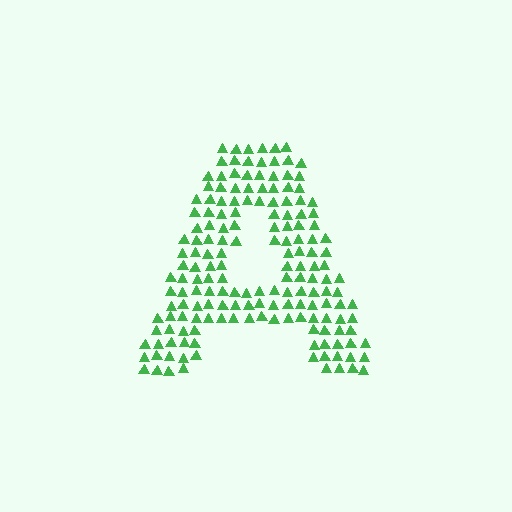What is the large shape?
The large shape is the letter A.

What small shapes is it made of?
It is made of small triangles.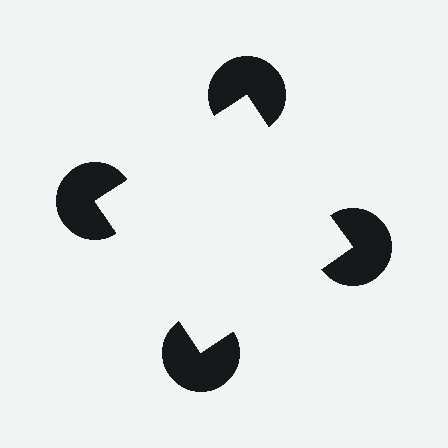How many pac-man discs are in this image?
There are 4 — one at each vertex of the illusory square.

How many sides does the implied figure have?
4 sides.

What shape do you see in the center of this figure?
An illusory square — its edges are inferred from the aligned wedge cuts in the pac-man discs, not physically drawn.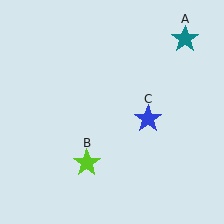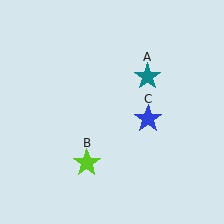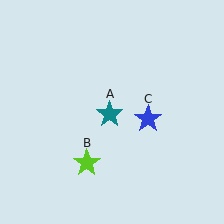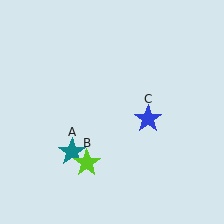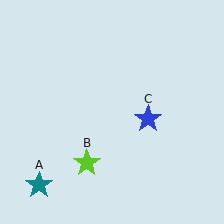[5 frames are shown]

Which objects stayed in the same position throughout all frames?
Lime star (object B) and blue star (object C) remained stationary.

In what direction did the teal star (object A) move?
The teal star (object A) moved down and to the left.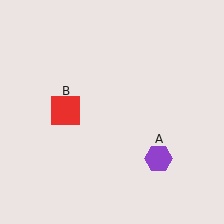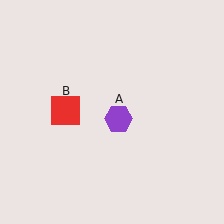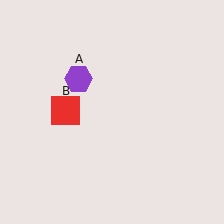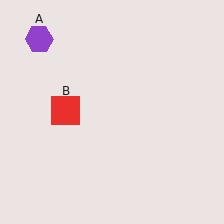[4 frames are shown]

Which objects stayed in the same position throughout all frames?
Red square (object B) remained stationary.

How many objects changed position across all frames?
1 object changed position: purple hexagon (object A).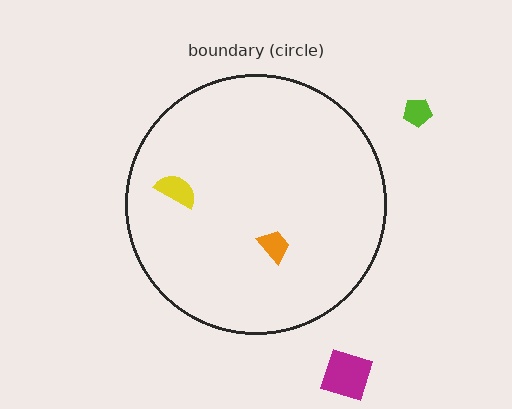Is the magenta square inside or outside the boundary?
Outside.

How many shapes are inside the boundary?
2 inside, 2 outside.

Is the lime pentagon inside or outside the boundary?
Outside.